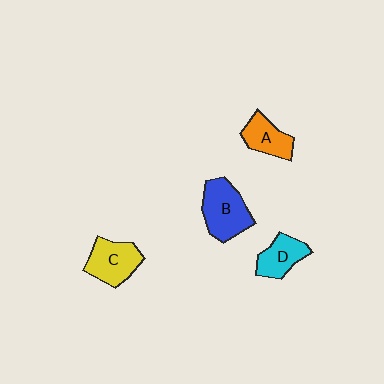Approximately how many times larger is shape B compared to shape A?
Approximately 1.5 times.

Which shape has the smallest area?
Shape A (orange).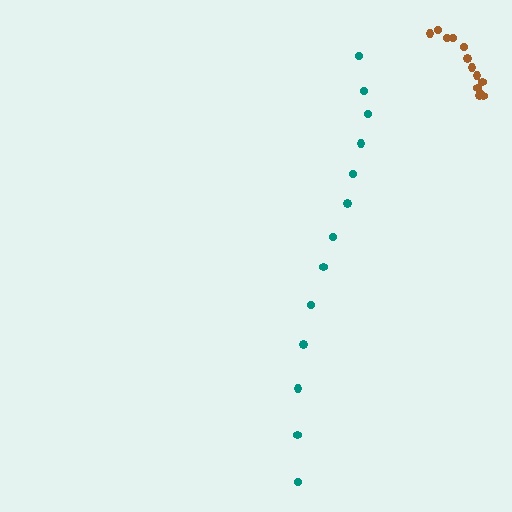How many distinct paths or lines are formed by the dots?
There are 2 distinct paths.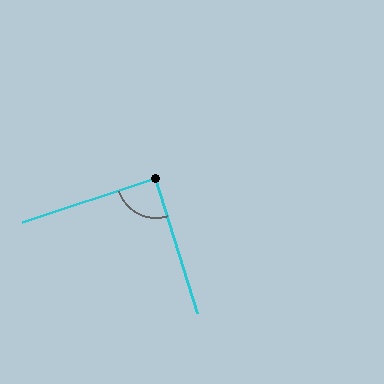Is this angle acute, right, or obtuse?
It is approximately a right angle.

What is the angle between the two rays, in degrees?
Approximately 89 degrees.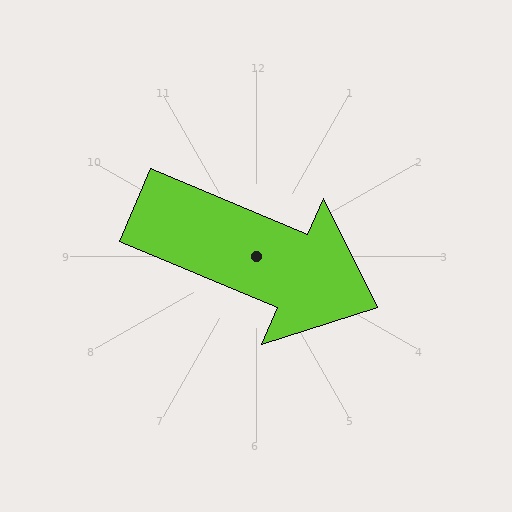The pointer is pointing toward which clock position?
Roughly 4 o'clock.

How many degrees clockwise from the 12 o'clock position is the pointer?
Approximately 113 degrees.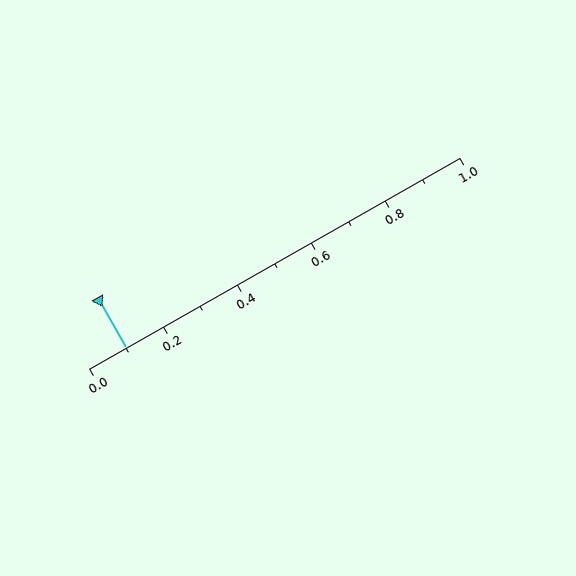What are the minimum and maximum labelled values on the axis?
The axis runs from 0.0 to 1.0.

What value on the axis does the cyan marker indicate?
The marker indicates approximately 0.1.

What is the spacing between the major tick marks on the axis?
The major ticks are spaced 0.2 apart.